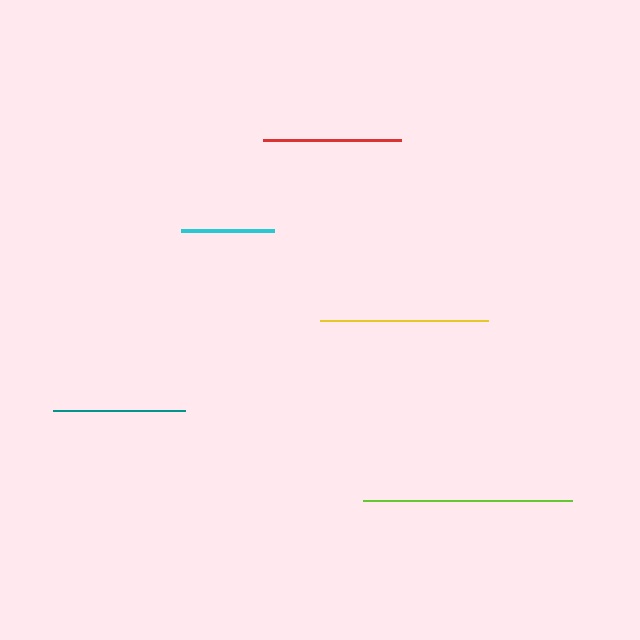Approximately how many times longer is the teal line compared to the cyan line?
The teal line is approximately 1.4 times the length of the cyan line.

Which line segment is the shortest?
The cyan line is the shortest at approximately 92 pixels.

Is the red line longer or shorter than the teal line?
The red line is longer than the teal line.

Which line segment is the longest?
The lime line is the longest at approximately 208 pixels.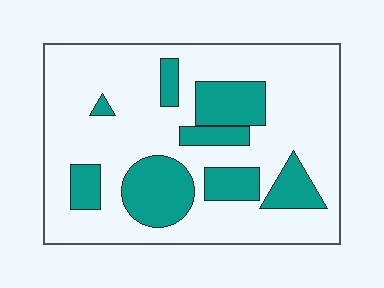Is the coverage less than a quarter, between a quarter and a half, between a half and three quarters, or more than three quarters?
Between a quarter and a half.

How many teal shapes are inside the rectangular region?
8.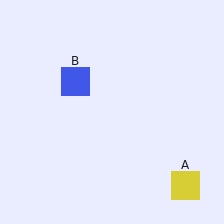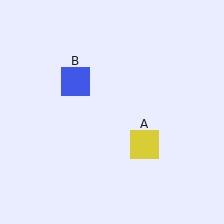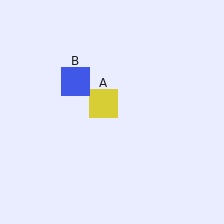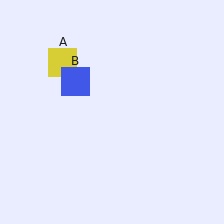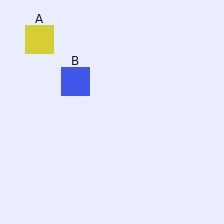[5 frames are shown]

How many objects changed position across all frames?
1 object changed position: yellow square (object A).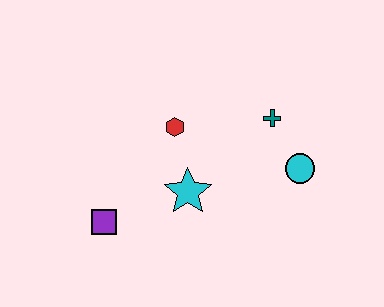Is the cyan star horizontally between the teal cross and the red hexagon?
Yes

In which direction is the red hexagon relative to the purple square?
The red hexagon is above the purple square.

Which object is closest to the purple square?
The cyan star is closest to the purple square.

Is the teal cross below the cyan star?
No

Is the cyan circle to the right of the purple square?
Yes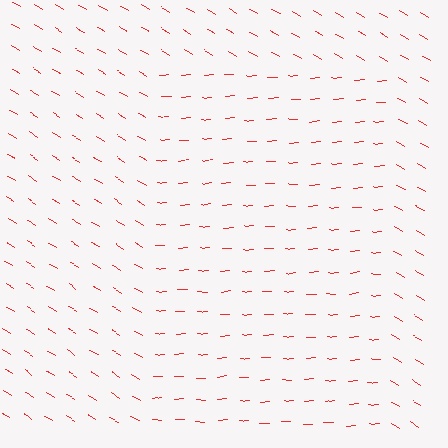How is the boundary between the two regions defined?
The boundary is defined purely by a change in line orientation (approximately 35 degrees difference). All lines are the same color and thickness.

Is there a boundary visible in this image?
Yes, there is a texture boundary formed by a change in line orientation.